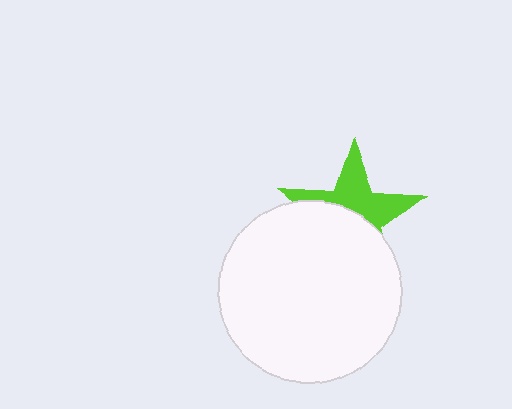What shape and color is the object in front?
The object in front is a white circle.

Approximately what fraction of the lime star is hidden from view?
Roughly 53% of the lime star is hidden behind the white circle.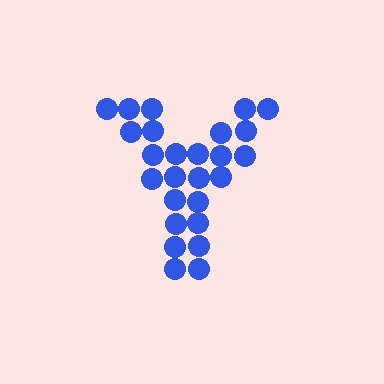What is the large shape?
The large shape is the letter Y.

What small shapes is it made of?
It is made of small circles.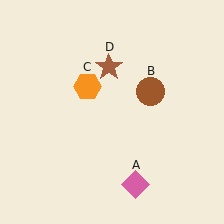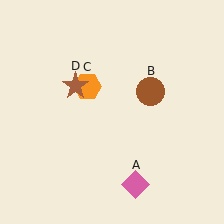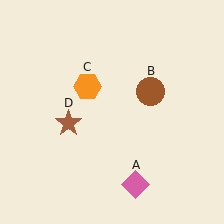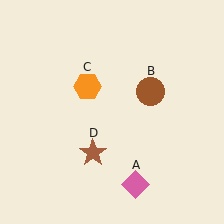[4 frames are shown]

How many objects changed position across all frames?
1 object changed position: brown star (object D).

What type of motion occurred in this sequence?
The brown star (object D) rotated counterclockwise around the center of the scene.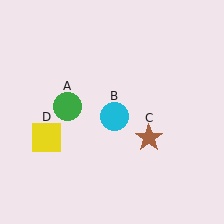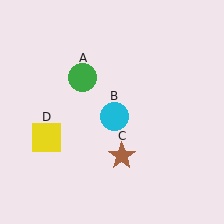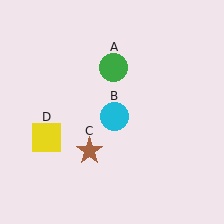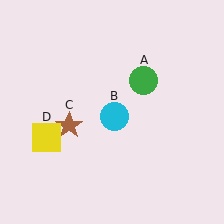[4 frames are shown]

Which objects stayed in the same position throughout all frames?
Cyan circle (object B) and yellow square (object D) remained stationary.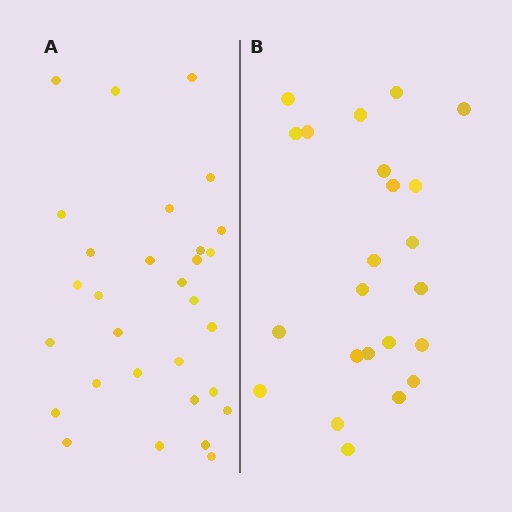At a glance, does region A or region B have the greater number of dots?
Region A (the left region) has more dots.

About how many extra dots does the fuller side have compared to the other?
Region A has roughly 8 or so more dots than region B.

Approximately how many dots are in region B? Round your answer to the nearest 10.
About 20 dots. (The exact count is 23, which rounds to 20.)